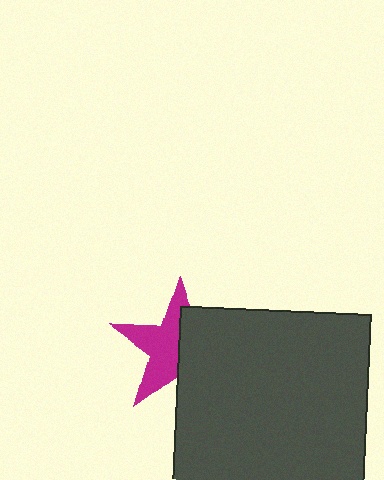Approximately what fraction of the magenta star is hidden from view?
Roughly 47% of the magenta star is hidden behind the dark gray rectangle.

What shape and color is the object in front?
The object in front is a dark gray rectangle.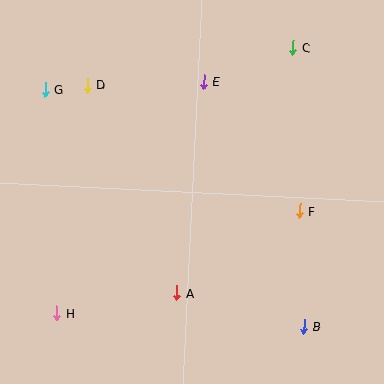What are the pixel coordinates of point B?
Point B is at (304, 327).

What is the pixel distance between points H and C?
The distance between H and C is 355 pixels.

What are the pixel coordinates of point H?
Point H is at (57, 313).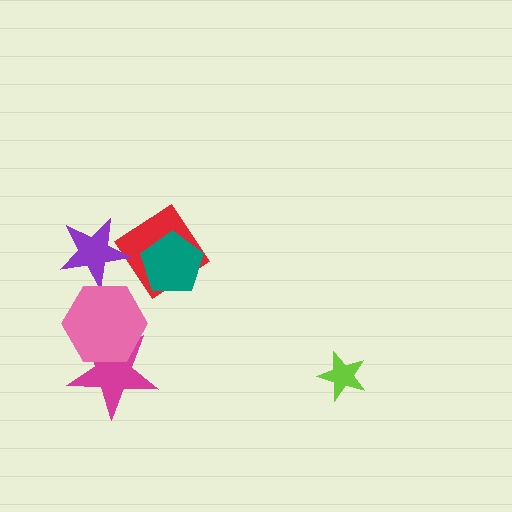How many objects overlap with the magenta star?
1 object overlaps with the magenta star.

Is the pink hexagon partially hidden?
No, no other shape covers it.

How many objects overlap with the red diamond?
2 objects overlap with the red diamond.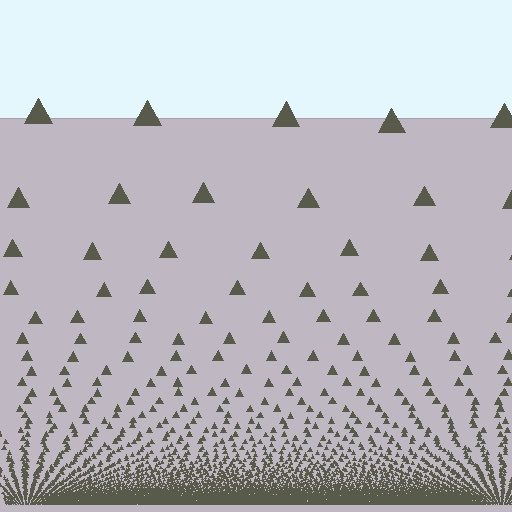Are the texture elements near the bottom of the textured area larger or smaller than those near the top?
Smaller. The gradient is inverted — elements near the bottom are smaller and denser.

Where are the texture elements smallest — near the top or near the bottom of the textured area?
Near the bottom.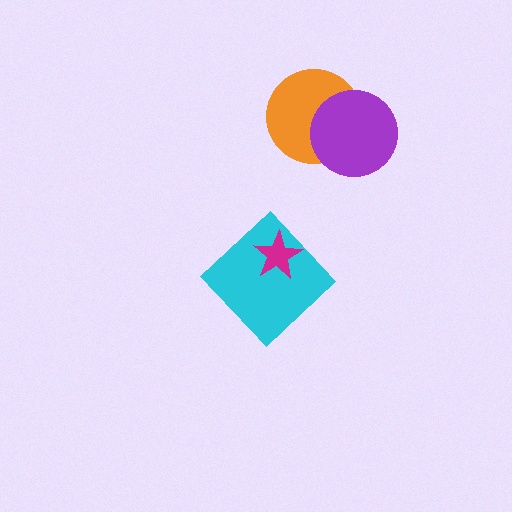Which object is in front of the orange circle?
The purple circle is in front of the orange circle.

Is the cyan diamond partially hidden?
Yes, it is partially covered by another shape.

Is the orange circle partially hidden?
Yes, it is partially covered by another shape.